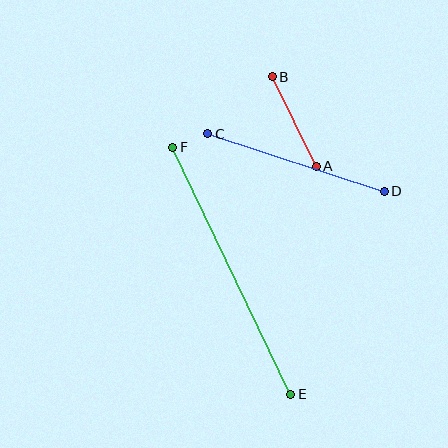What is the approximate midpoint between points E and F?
The midpoint is at approximately (232, 271) pixels.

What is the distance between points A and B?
The distance is approximately 100 pixels.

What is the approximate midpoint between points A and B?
The midpoint is at approximately (294, 122) pixels.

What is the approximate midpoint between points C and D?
The midpoint is at approximately (296, 162) pixels.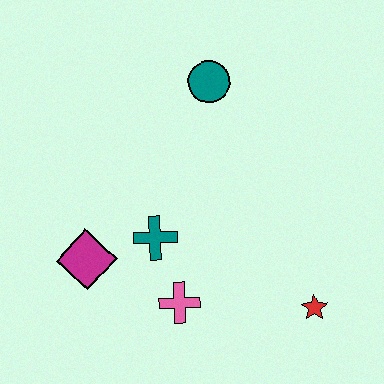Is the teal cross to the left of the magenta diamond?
No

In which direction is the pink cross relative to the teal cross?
The pink cross is below the teal cross.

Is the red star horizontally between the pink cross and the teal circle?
No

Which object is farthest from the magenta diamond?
The red star is farthest from the magenta diamond.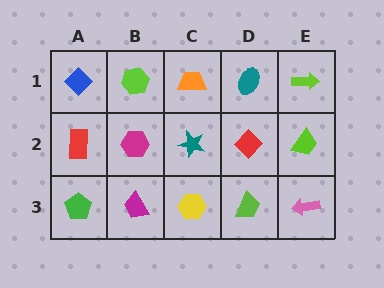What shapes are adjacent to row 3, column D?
A red diamond (row 2, column D), a yellow hexagon (row 3, column C), a pink arrow (row 3, column E).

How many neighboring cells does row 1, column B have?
3.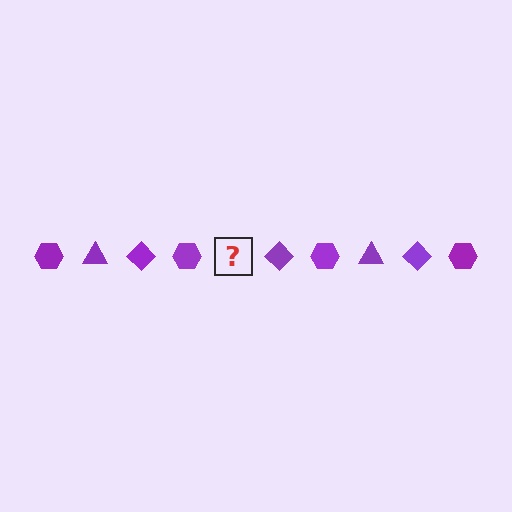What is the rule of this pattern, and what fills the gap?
The rule is that the pattern cycles through hexagon, triangle, diamond shapes in purple. The gap should be filled with a purple triangle.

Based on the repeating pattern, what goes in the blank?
The blank should be a purple triangle.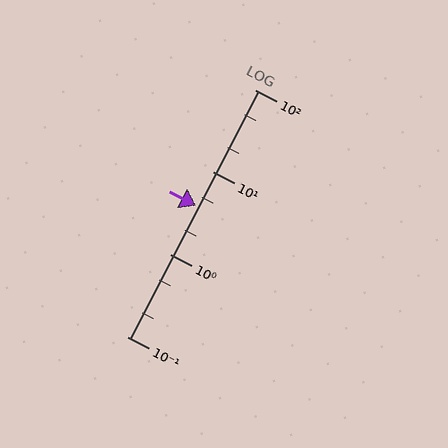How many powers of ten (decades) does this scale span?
The scale spans 3 decades, from 0.1 to 100.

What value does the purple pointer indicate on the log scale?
The pointer indicates approximately 3.9.